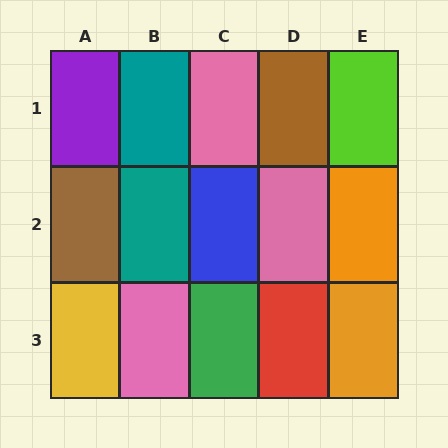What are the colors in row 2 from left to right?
Brown, teal, blue, pink, orange.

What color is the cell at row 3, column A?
Yellow.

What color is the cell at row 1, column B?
Teal.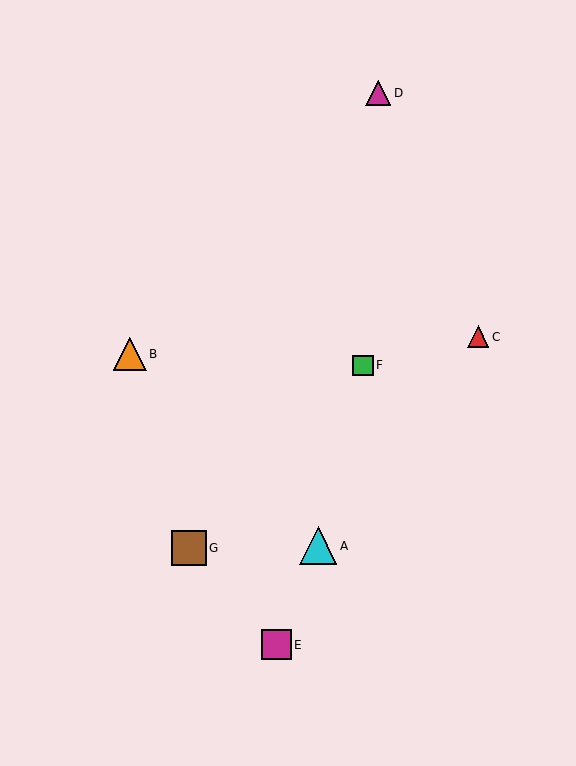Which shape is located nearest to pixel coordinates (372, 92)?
The magenta triangle (labeled D) at (378, 93) is nearest to that location.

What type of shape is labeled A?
Shape A is a cyan triangle.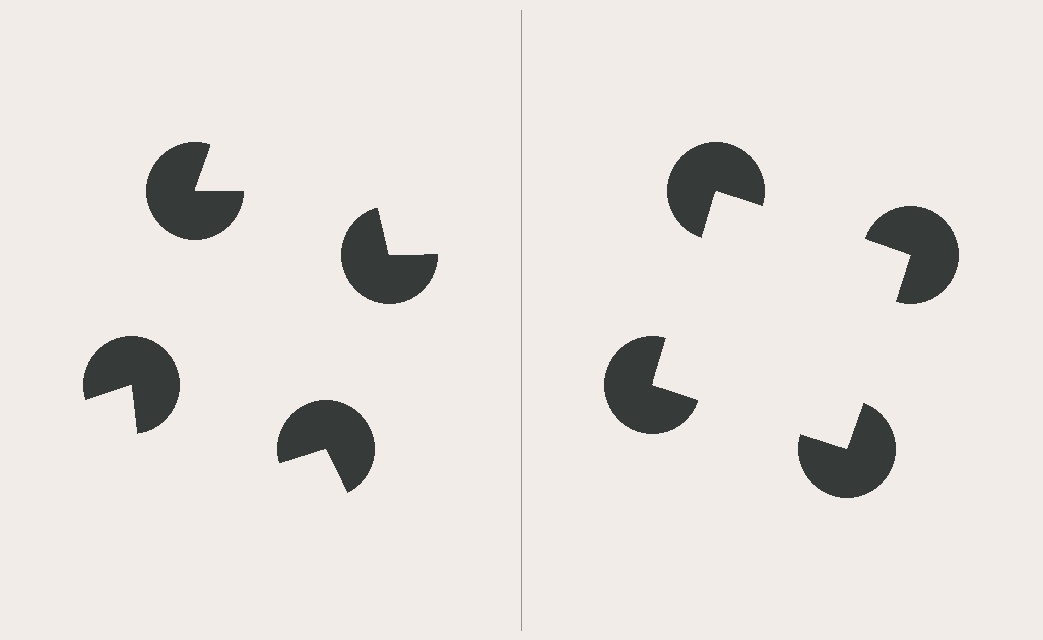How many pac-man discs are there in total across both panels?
8 — 4 on each side.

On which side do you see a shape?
An illusory square appears on the right side. On the left side the wedge cuts are rotated, so no coherent shape forms.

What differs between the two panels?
The pac-man discs are positioned identically on both sides; only the wedge orientations differ. On the right they align to a square; on the left they are misaligned.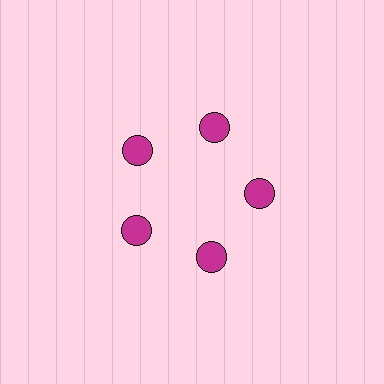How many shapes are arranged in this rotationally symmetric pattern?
There are 5 shapes, arranged in 5 groups of 1.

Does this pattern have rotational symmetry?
Yes, this pattern has 5-fold rotational symmetry. It looks the same after rotating 72 degrees around the center.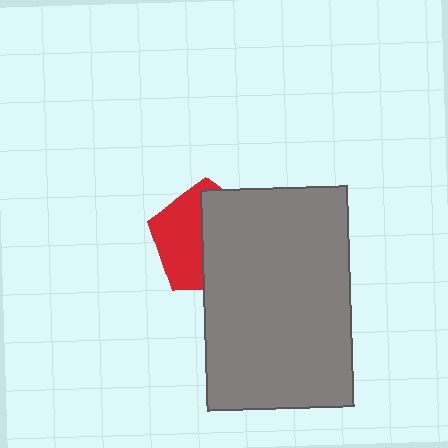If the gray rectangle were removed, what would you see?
You would see the complete red pentagon.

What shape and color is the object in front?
The object in front is a gray rectangle.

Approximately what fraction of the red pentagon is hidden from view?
Roughly 54% of the red pentagon is hidden behind the gray rectangle.